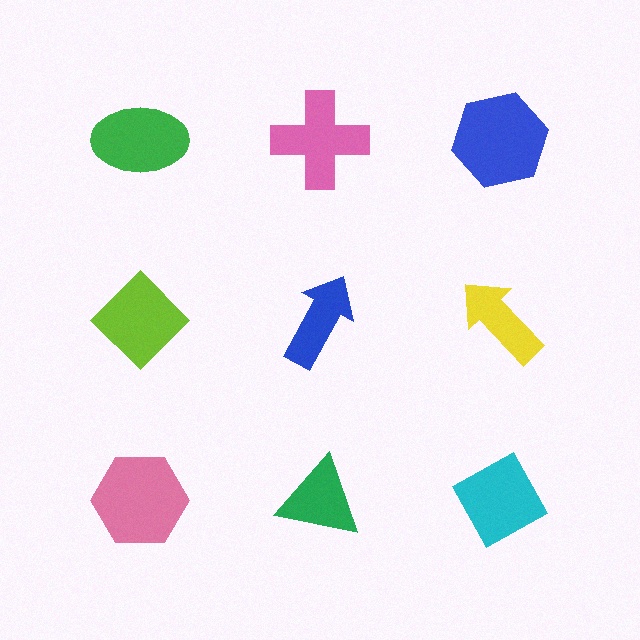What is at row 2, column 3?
A yellow arrow.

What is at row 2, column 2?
A blue arrow.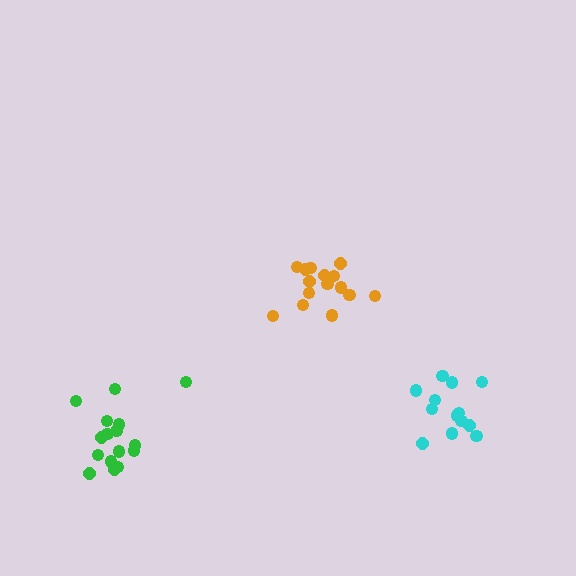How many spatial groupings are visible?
There are 3 spatial groupings.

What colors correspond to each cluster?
The clusters are colored: orange, cyan, green.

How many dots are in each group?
Group 1: 15 dots, Group 2: 13 dots, Group 3: 16 dots (44 total).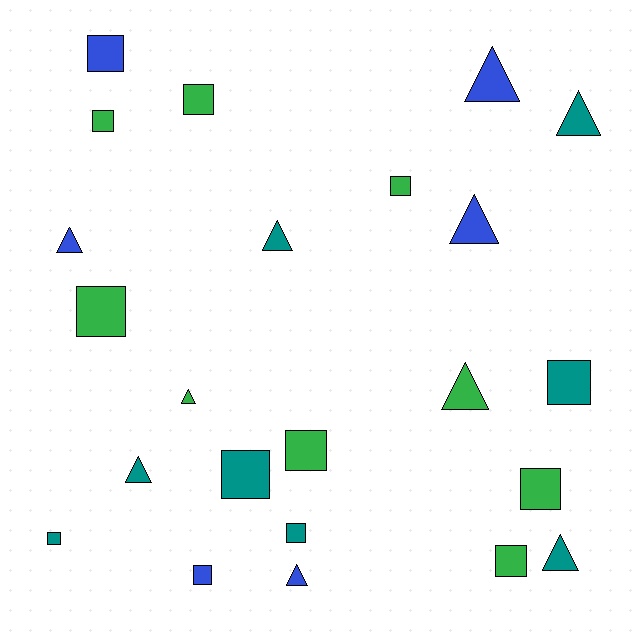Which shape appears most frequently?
Square, with 13 objects.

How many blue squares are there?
There are 2 blue squares.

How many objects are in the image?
There are 23 objects.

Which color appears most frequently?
Green, with 9 objects.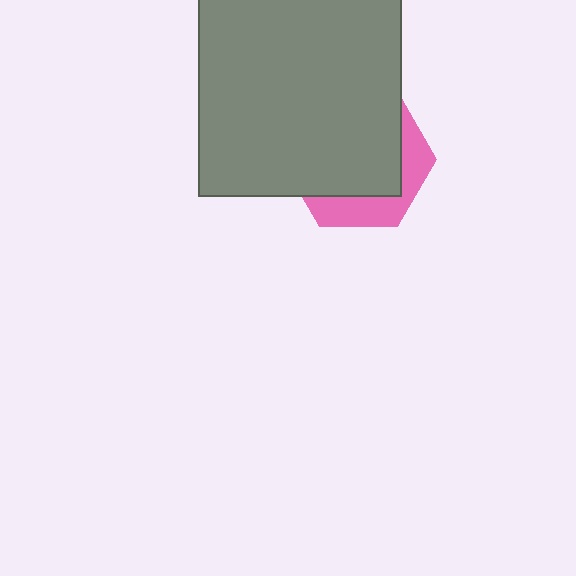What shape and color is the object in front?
The object in front is a gray square.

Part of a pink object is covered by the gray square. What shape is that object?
It is a hexagon.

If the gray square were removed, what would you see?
You would see the complete pink hexagon.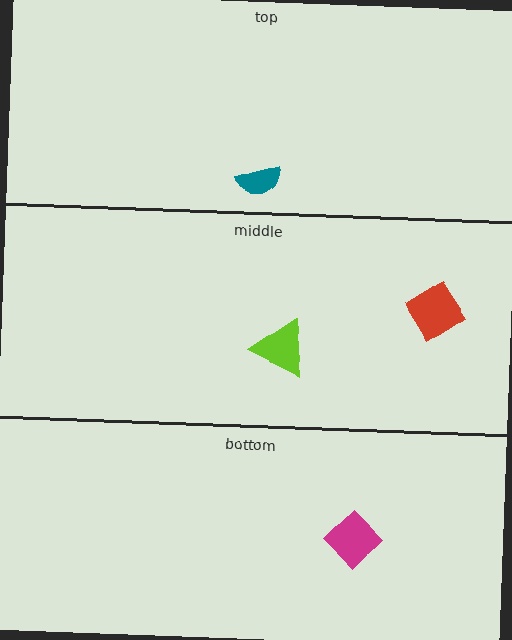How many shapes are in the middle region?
2.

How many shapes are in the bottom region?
1.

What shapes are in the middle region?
The red diamond, the lime triangle.